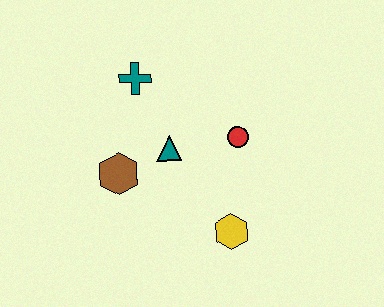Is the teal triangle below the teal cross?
Yes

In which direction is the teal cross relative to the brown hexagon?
The teal cross is above the brown hexagon.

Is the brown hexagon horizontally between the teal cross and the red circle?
No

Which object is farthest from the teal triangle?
The yellow hexagon is farthest from the teal triangle.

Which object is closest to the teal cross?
The teal triangle is closest to the teal cross.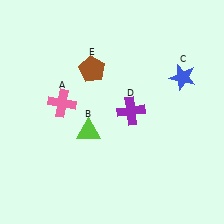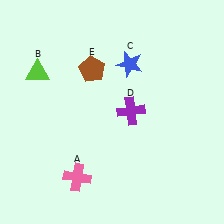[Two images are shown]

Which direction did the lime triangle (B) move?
The lime triangle (B) moved up.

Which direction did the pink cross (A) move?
The pink cross (A) moved down.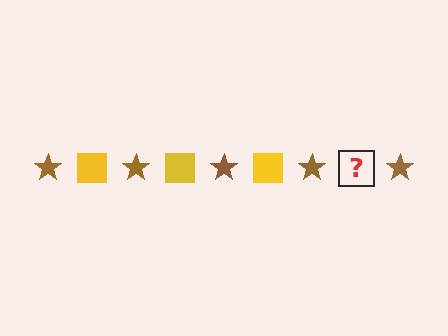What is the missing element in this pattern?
The missing element is a yellow square.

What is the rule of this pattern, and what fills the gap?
The rule is that the pattern alternates between brown star and yellow square. The gap should be filled with a yellow square.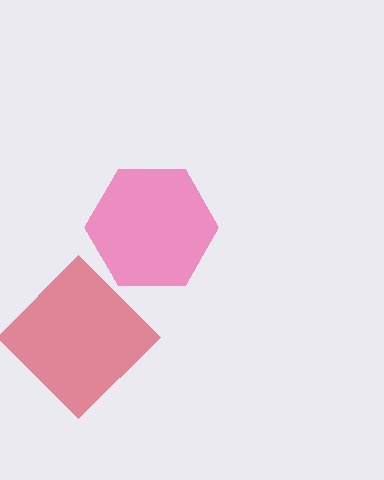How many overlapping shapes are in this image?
There are 2 overlapping shapes in the image.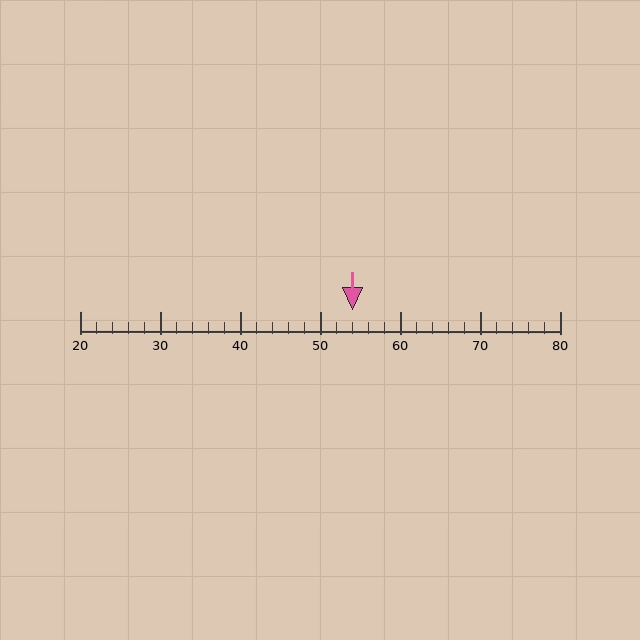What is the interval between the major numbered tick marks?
The major tick marks are spaced 10 units apart.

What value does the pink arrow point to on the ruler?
The pink arrow points to approximately 54.